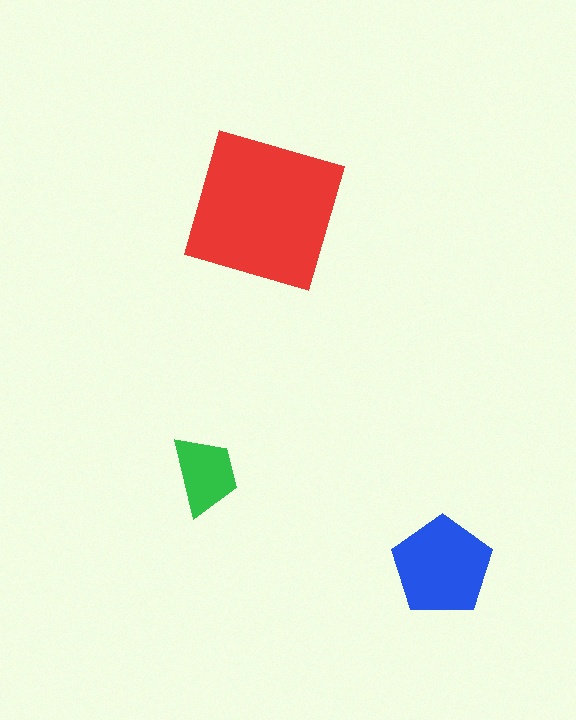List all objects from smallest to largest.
The green trapezoid, the blue pentagon, the red square.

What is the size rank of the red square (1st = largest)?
1st.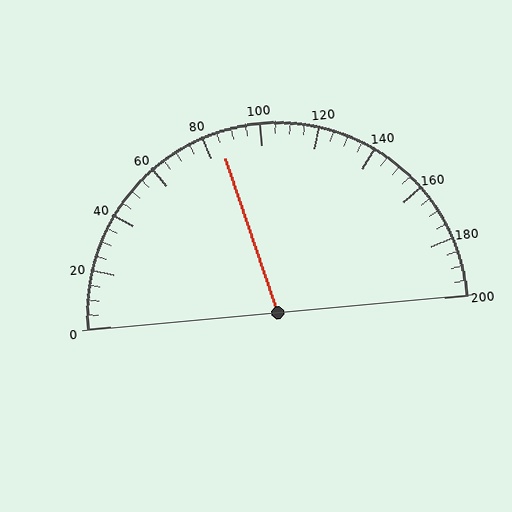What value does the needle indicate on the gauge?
The needle indicates approximately 85.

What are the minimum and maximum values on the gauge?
The gauge ranges from 0 to 200.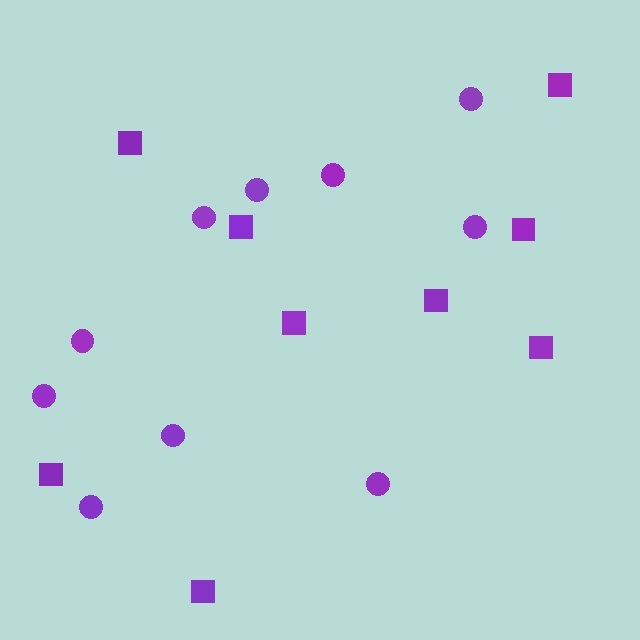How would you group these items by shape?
There are 2 groups: one group of squares (9) and one group of circles (10).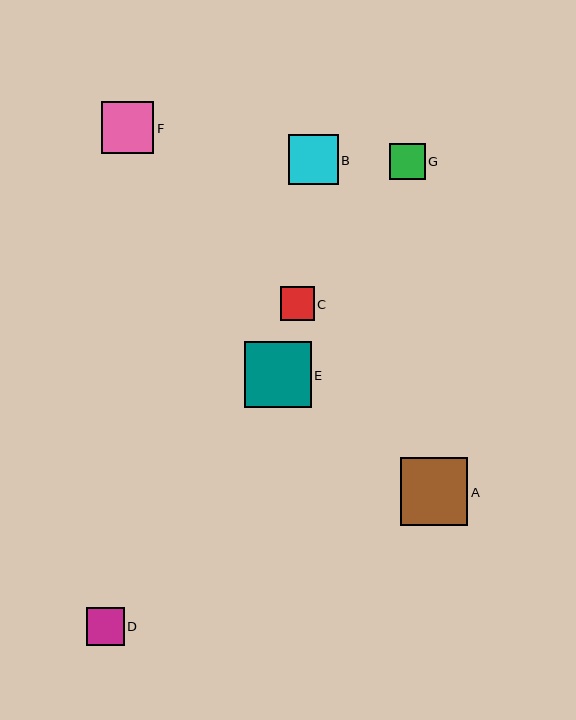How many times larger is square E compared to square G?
Square E is approximately 1.8 times the size of square G.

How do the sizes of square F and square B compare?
Square F and square B are approximately the same size.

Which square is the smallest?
Square C is the smallest with a size of approximately 34 pixels.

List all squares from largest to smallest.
From largest to smallest: A, E, F, B, D, G, C.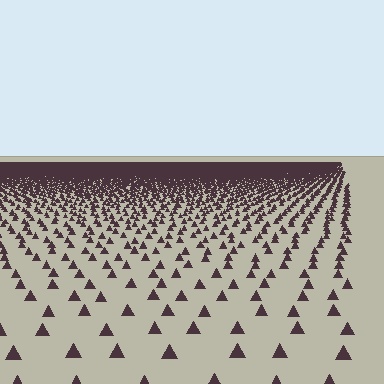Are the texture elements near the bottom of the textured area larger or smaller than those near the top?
Larger. Near the bottom, elements are closer to the viewer and appear at a bigger on-screen size.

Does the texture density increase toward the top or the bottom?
Density increases toward the top.